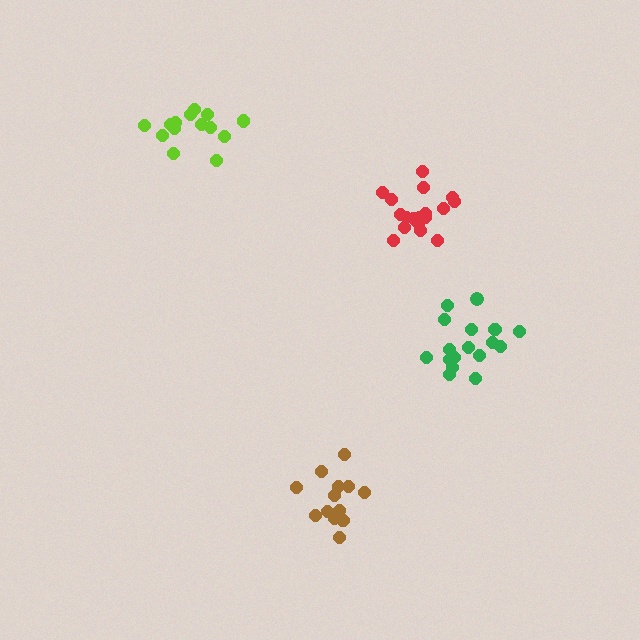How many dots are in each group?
Group 1: 13 dots, Group 2: 15 dots, Group 3: 19 dots, Group 4: 17 dots (64 total).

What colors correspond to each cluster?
The clusters are colored: brown, lime, red, green.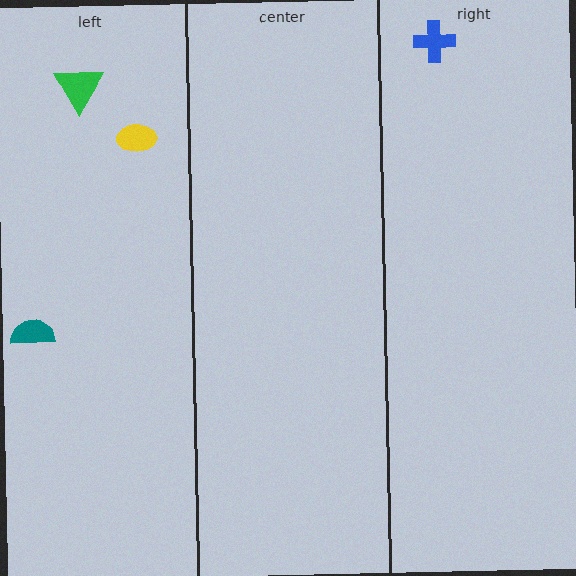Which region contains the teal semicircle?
The left region.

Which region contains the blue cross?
The right region.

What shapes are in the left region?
The yellow ellipse, the green triangle, the teal semicircle.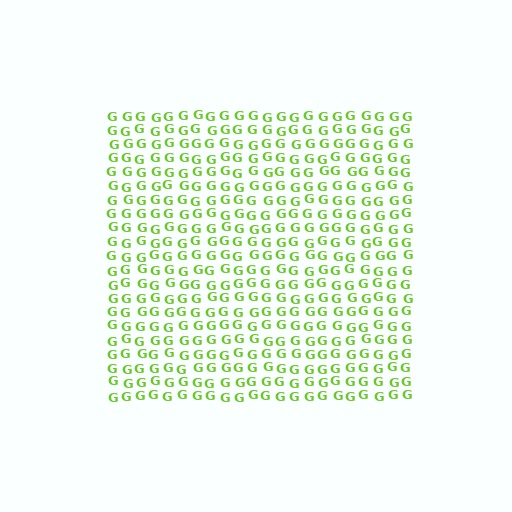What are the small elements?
The small elements are letter G's.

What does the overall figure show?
The overall figure shows a square.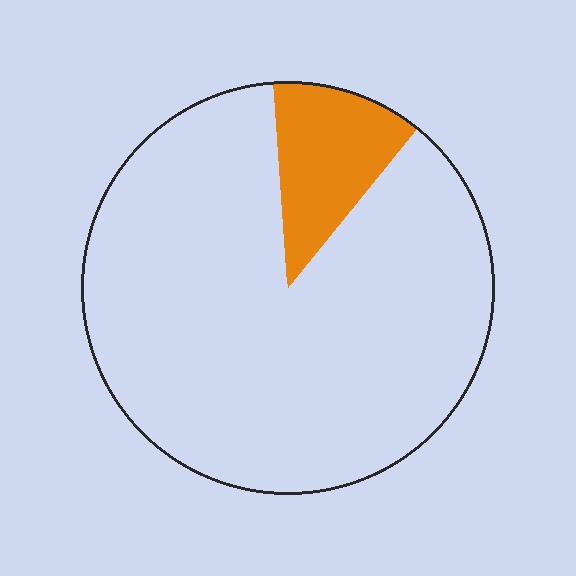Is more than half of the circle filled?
No.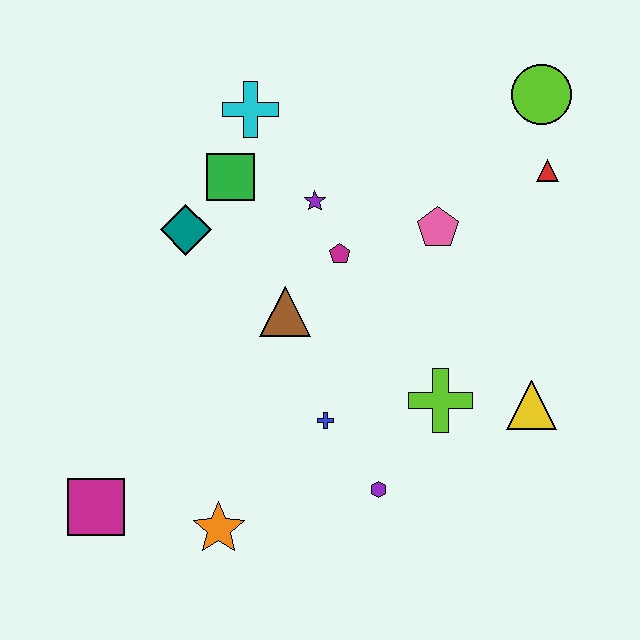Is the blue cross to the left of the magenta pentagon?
Yes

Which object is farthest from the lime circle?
The magenta square is farthest from the lime circle.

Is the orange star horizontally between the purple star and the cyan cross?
No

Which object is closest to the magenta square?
The orange star is closest to the magenta square.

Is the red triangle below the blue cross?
No